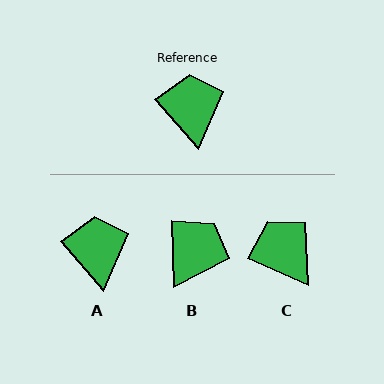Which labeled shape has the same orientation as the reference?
A.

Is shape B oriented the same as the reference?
No, it is off by about 40 degrees.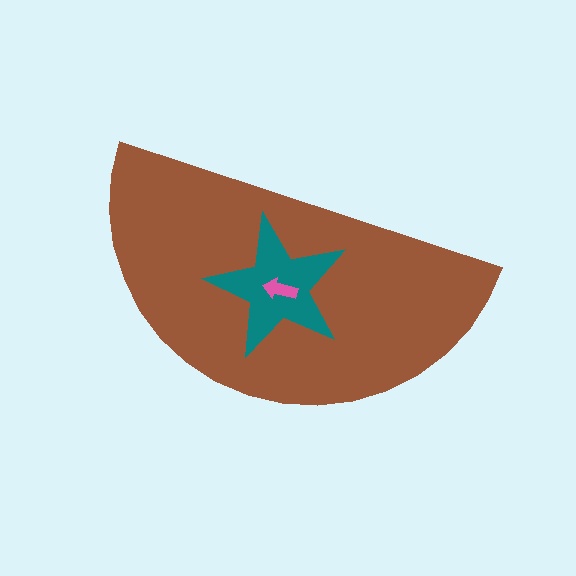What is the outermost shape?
The brown semicircle.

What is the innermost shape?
The pink arrow.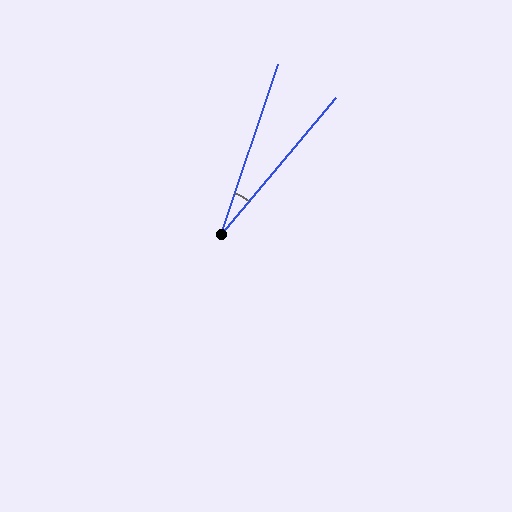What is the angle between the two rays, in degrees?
Approximately 21 degrees.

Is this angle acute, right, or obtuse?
It is acute.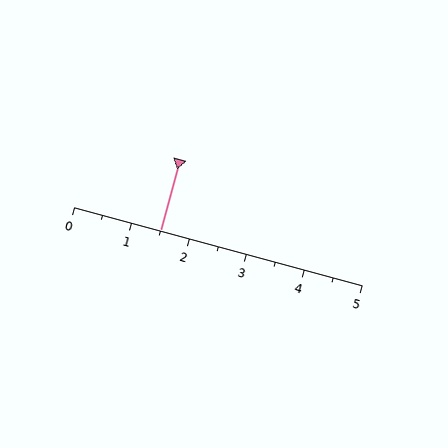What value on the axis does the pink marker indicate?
The marker indicates approximately 1.5.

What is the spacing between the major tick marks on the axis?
The major ticks are spaced 1 apart.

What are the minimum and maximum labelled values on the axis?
The axis runs from 0 to 5.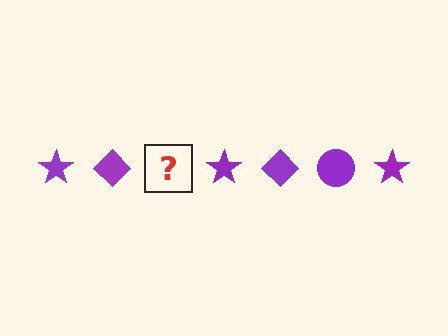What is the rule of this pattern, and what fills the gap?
The rule is that the pattern cycles through star, diamond, circle shapes in purple. The gap should be filled with a purple circle.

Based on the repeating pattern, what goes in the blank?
The blank should be a purple circle.